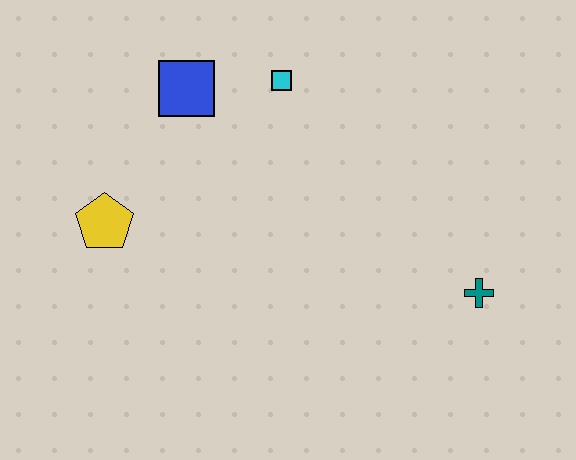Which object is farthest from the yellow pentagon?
The teal cross is farthest from the yellow pentagon.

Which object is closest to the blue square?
The cyan square is closest to the blue square.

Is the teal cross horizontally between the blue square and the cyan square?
No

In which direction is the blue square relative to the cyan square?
The blue square is to the left of the cyan square.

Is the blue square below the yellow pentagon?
No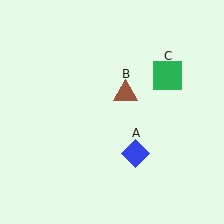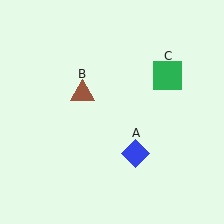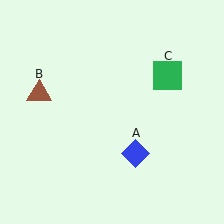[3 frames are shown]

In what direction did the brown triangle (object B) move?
The brown triangle (object B) moved left.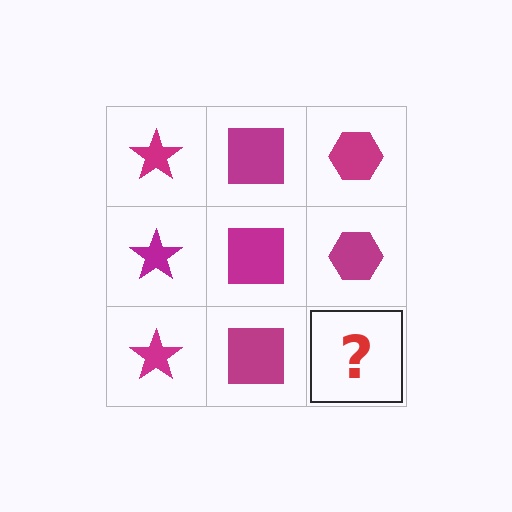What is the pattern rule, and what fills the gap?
The rule is that each column has a consistent shape. The gap should be filled with a magenta hexagon.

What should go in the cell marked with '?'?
The missing cell should contain a magenta hexagon.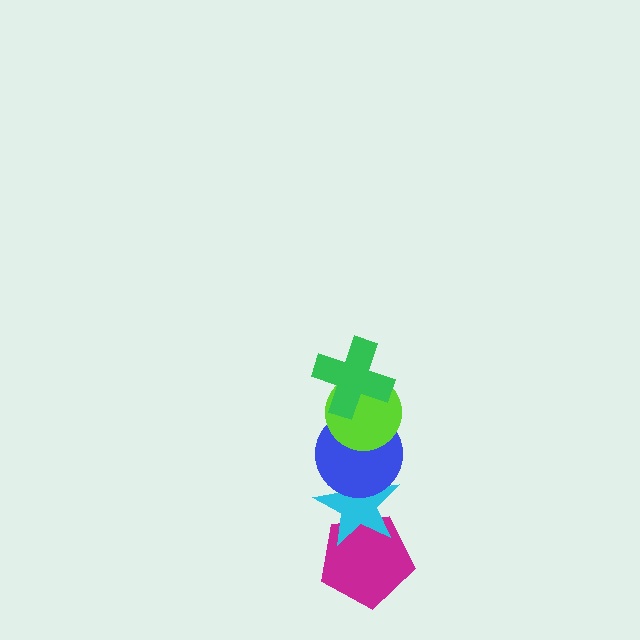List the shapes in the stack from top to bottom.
From top to bottom: the green cross, the lime circle, the blue circle, the cyan star, the magenta pentagon.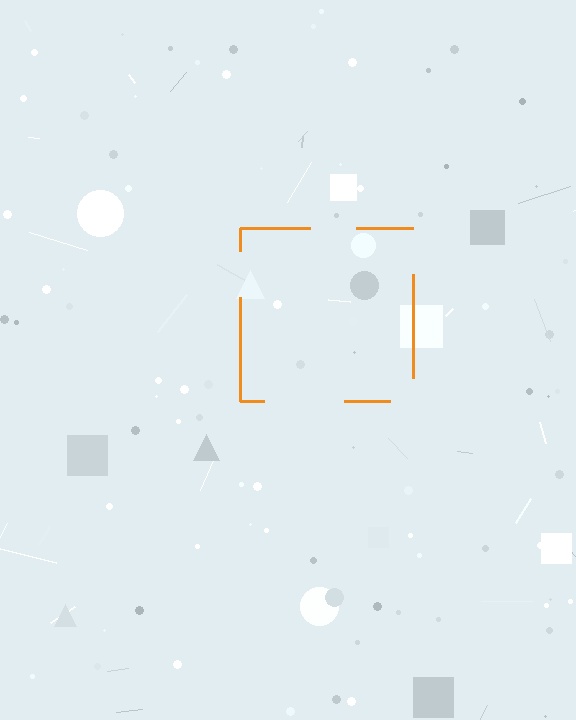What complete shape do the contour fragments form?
The contour fragments form a square.